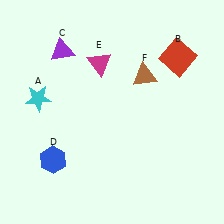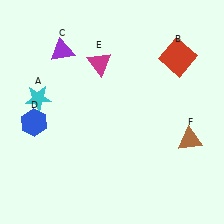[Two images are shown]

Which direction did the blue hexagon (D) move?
The blue hexagon (D) moved up.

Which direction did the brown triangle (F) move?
The brown triangle (F) moved down.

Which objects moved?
The objects that moved are: the blue hexagon (D), the brown triangle (F).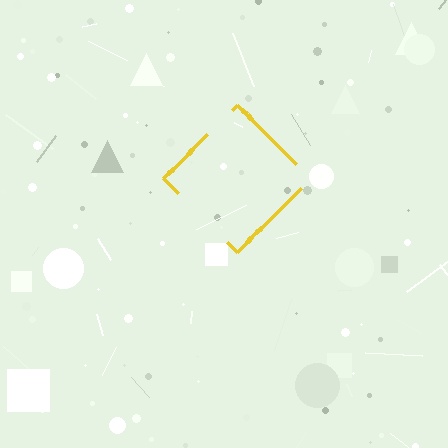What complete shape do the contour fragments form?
The contour fragments form a diamond.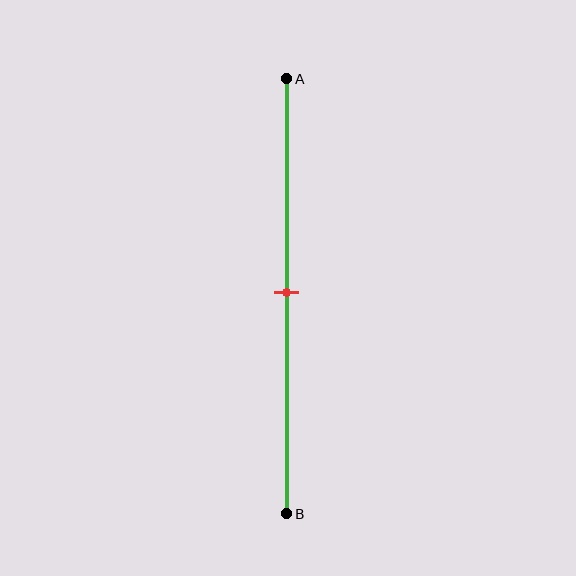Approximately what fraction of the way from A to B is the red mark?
The red mark is approximately 50% of the way from A to B.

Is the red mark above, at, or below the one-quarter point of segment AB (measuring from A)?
The red mark is below the one-quarter point of segment AB.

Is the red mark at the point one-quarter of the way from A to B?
No, the mark is at about 50% from A, not at the 25% one-quarter point.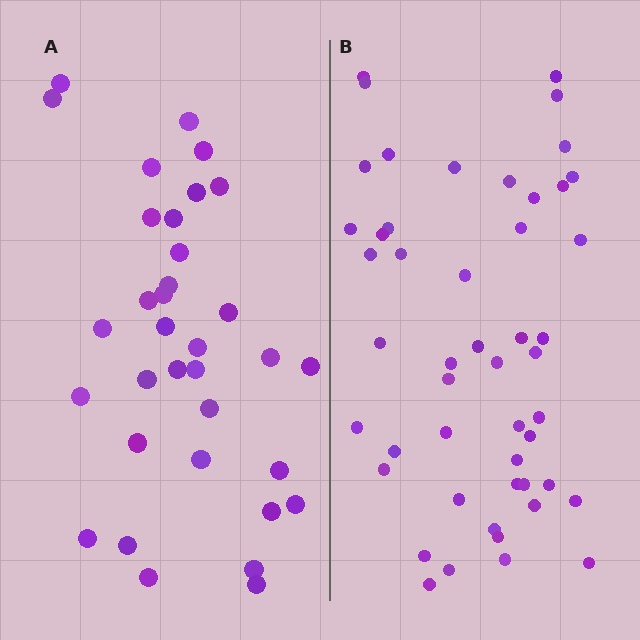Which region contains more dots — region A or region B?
Region B (the right region) has more dots.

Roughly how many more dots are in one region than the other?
Region B has approximately 15 more dots than region A.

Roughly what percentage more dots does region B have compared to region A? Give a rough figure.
About 45% more.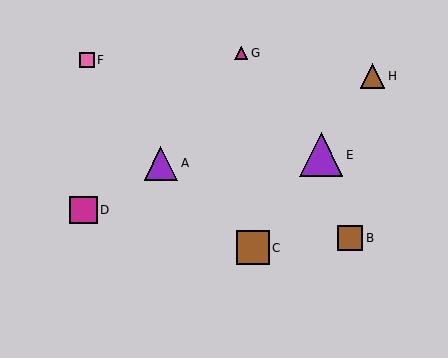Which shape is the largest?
The purple triangle (labeled E) is the largest.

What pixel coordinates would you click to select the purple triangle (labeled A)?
Click at (161, 163) to select the purple triangle A.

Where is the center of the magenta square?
The center of the magenta square is at (83, 210).